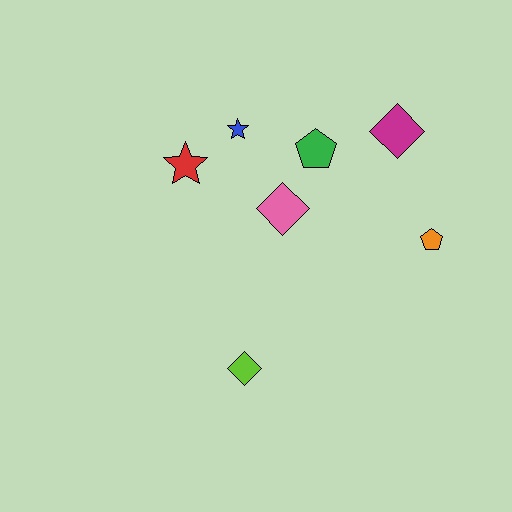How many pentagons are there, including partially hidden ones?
There are 2 pentagons.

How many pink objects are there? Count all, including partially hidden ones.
There is 1 pink object.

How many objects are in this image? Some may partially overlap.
There are 7 objects.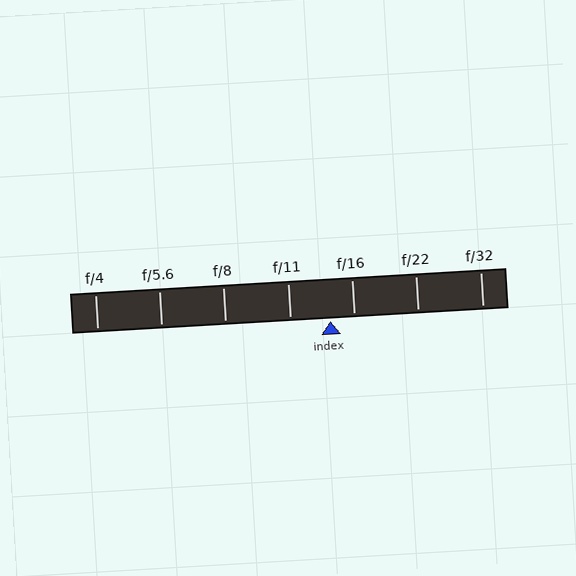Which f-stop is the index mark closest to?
The index mark is closest to f/16.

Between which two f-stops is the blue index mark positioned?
The index mark is between f/11 and f/16.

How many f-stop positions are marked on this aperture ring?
There are 7 f-stop positions marked.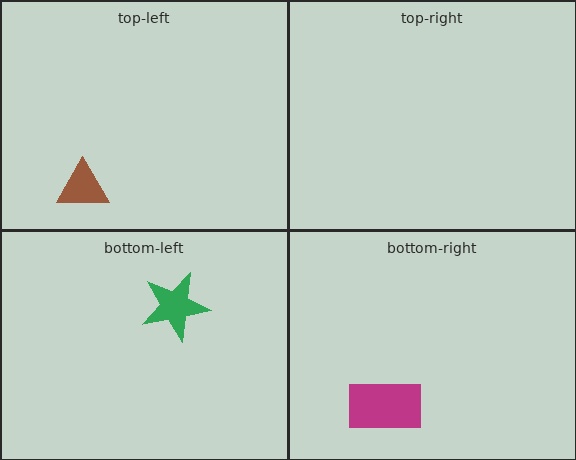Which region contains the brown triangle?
The top-left region.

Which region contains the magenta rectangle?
The bottom-right region.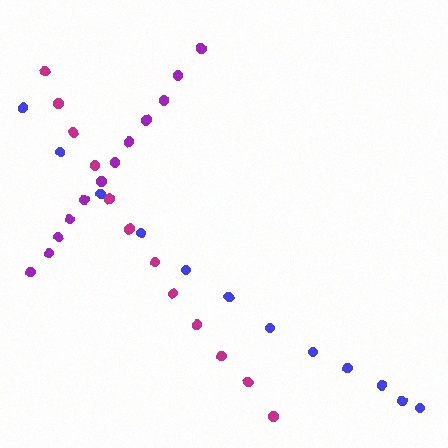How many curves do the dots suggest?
There are 3 distinct paths.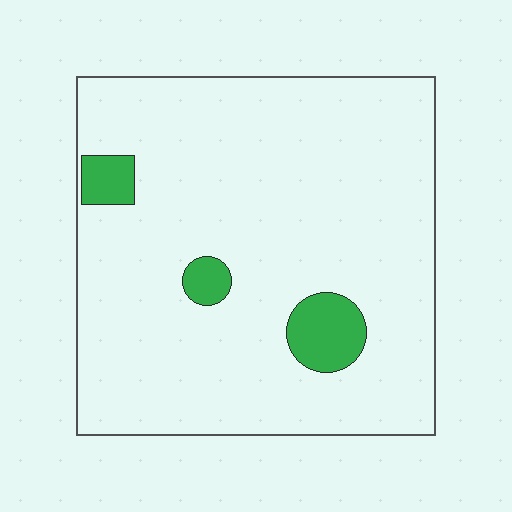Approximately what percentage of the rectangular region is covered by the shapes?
Approximately 10%.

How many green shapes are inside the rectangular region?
3.